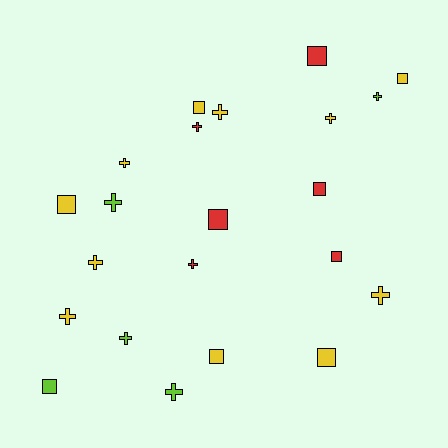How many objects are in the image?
There are 22 objects.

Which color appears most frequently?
Yellow, with 11 objects.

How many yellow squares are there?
There are 5 yellow squares.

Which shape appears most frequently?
Cross, with 12 objects.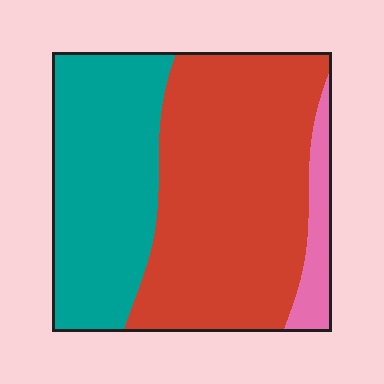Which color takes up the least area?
Pink, at roughly 10%.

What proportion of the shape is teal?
Teal covers about 35% of the shape.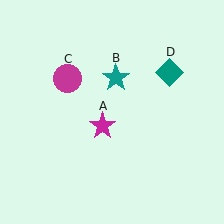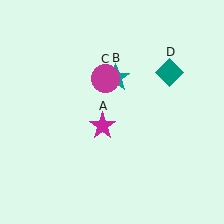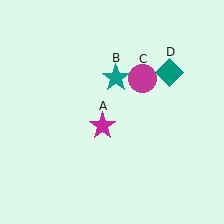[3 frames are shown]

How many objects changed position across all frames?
1 object changed position: magenta circle (object C).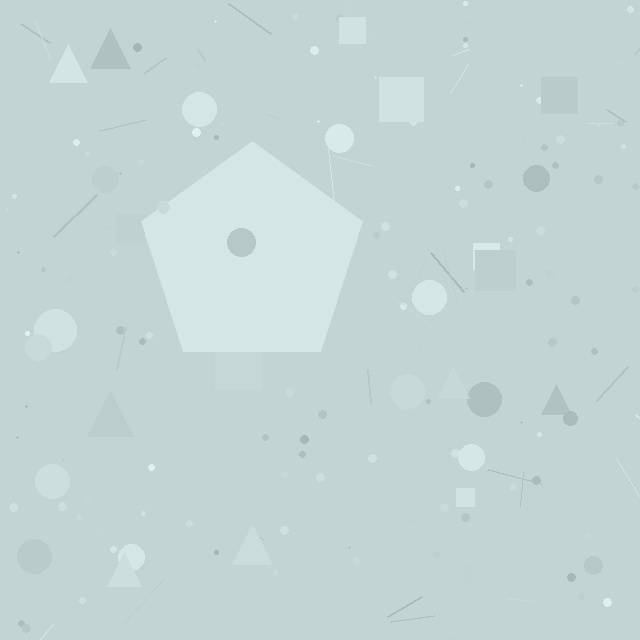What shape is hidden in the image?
A pentagon is hidden in the image.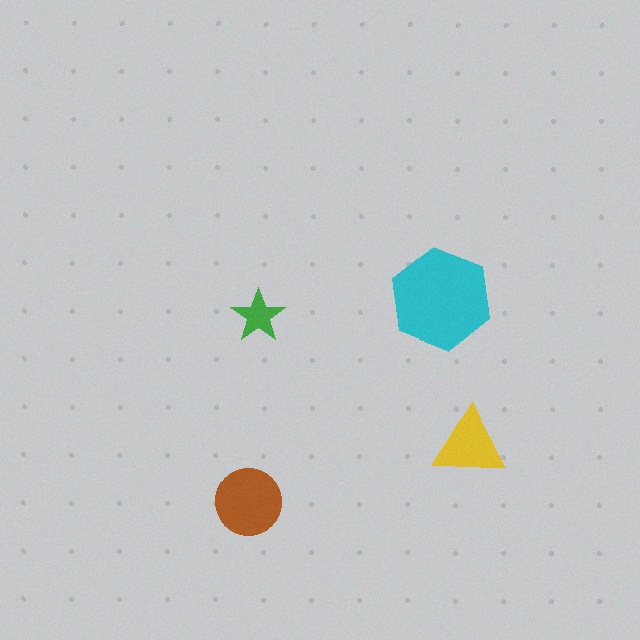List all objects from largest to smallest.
The cyan hexagon, the brown circle, the yellow triangle, the green star.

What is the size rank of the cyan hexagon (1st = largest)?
1st.